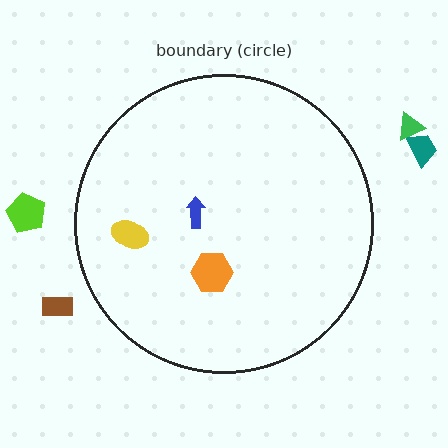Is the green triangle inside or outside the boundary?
Outside.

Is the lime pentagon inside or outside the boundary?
Outside.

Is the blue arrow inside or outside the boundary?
Inside.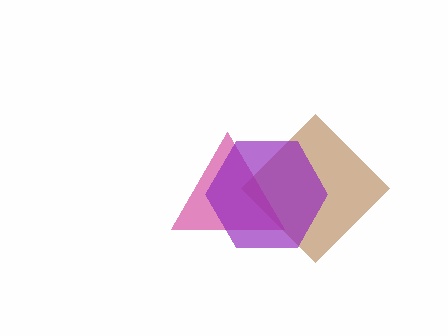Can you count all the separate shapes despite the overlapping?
Yes, there are 3 separate shapes.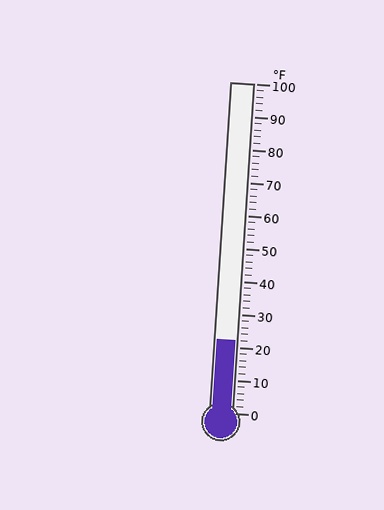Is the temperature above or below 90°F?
The temperature is below 90°F.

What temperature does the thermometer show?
The thermometer shows approximately 22°F.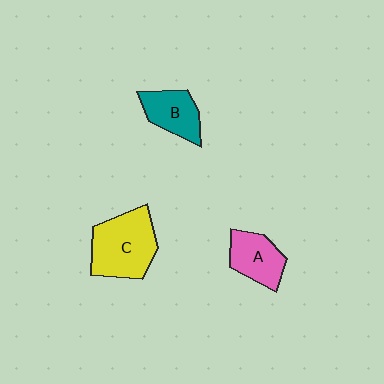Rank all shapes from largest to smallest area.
From largest to smallest: C (yellow), A (pink), B (teal).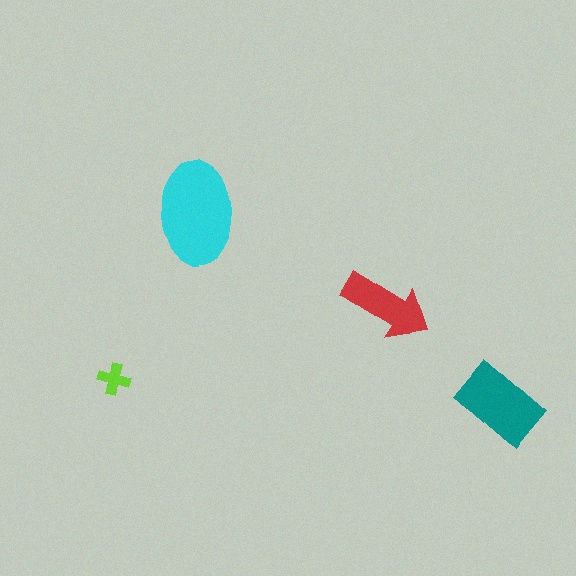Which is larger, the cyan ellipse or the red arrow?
The cyan ellipse.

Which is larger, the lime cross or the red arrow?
The red arrow.